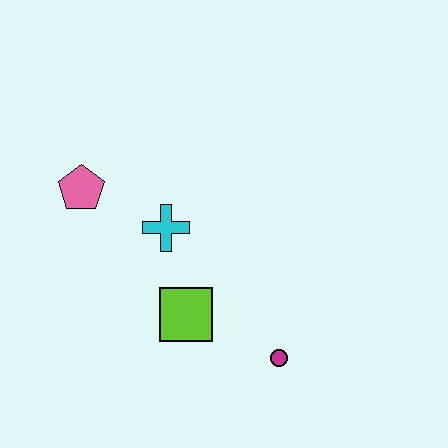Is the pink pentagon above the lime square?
Yes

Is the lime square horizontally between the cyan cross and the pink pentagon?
No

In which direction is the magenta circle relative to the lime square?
The magenta circle is to the right of the lime square.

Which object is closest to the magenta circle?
The lime square is closest to the magenta circle.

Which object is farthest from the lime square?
The pink pentagon is farthest from the lime square.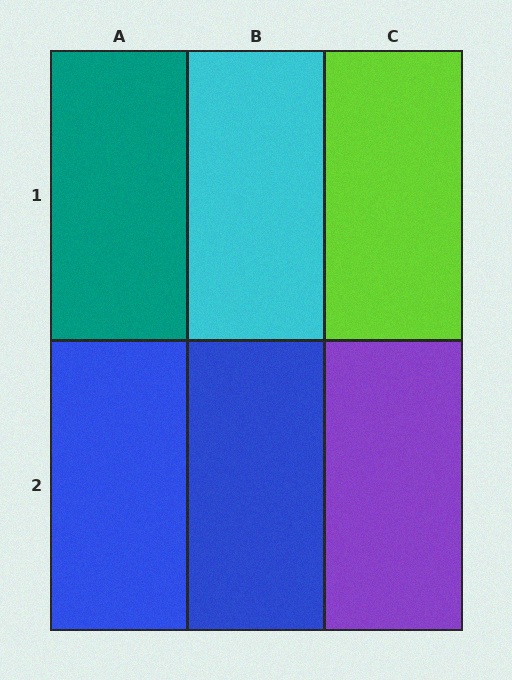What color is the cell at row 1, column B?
Cyan.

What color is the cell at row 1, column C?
Lime.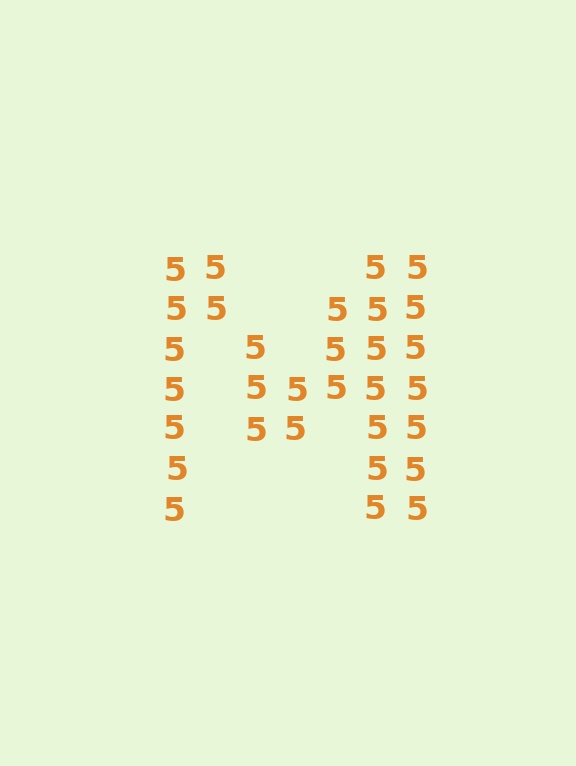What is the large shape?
The large shape is the letter M.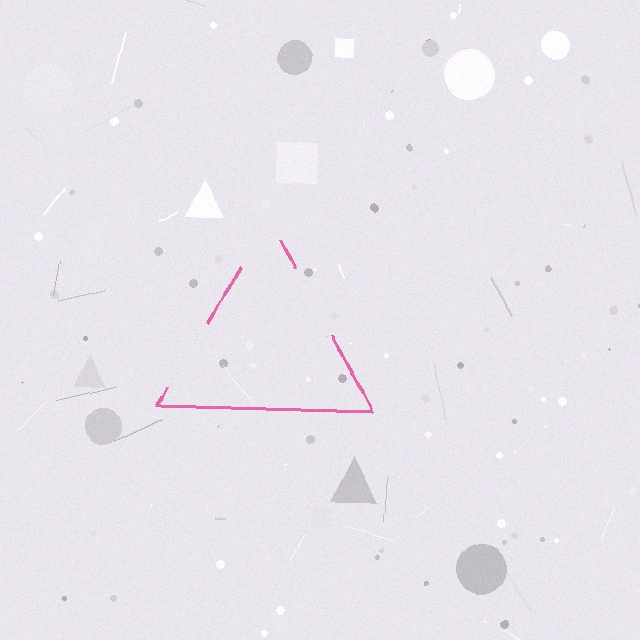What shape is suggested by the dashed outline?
The dashed outline suggests a triangle.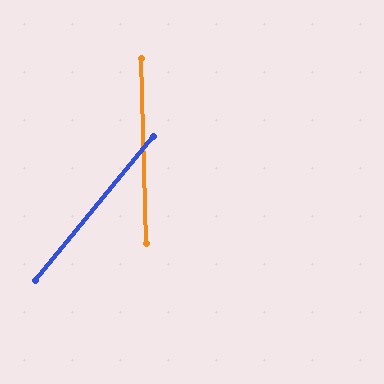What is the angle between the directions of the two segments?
Approximately 41 degrees.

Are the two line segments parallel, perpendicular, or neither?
Neither parallel nor perpendicular — they differ by about 41°.